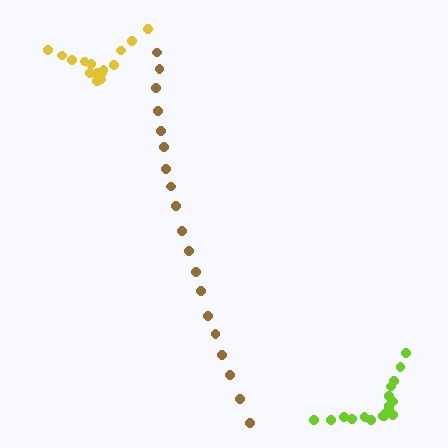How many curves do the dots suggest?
There are 3 distinct paths.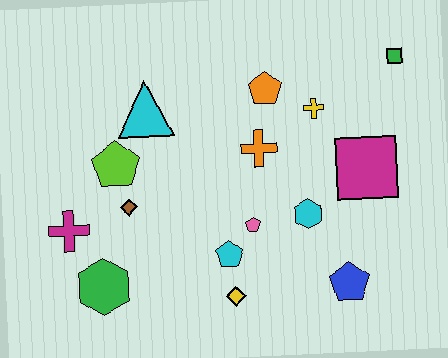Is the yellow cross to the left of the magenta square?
Yes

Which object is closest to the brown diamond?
The lime pentagon is closest to the brown diamond.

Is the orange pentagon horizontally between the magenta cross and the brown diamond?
No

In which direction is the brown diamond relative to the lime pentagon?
The brown diamond is below the lime pentagon.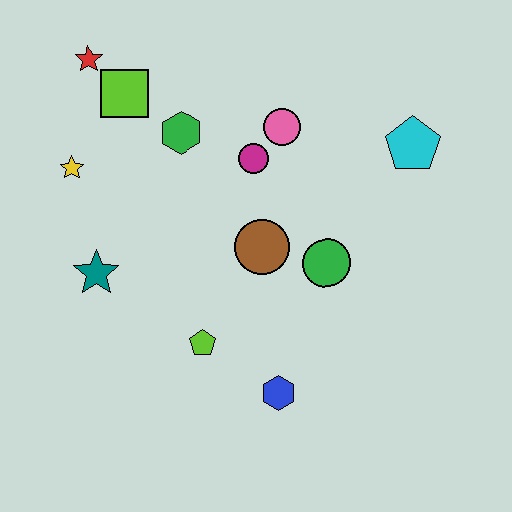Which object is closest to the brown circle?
The green circle is closest to the brown circle.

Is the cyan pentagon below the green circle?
No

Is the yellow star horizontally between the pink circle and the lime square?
No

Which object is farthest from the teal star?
The cyan pentagon is farthest from the teal star.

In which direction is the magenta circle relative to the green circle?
The magenta circle is above the green circle.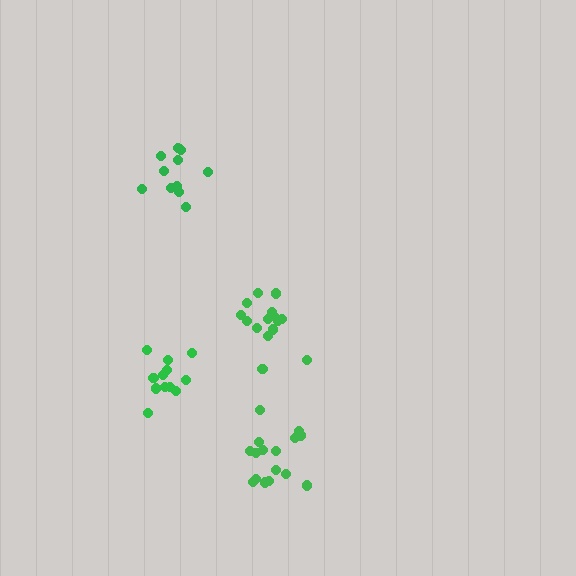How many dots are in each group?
Group 1: 15 dots, Group 2: 12 dots, Group 3: 12 dots, Group 4: 16 dots (55 total).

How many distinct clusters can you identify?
There are 4 distinct clusters.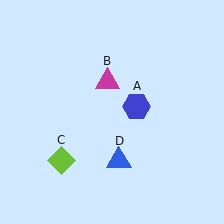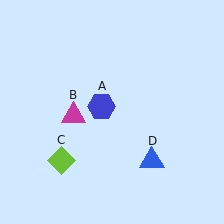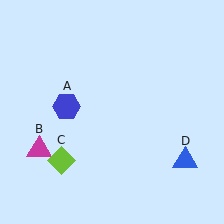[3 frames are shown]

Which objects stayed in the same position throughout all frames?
Lime diamond (object C) remained stationary.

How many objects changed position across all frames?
3 objects changed position: blue hexagon (object A), magenta triangle (object B), blue triangle (object D).